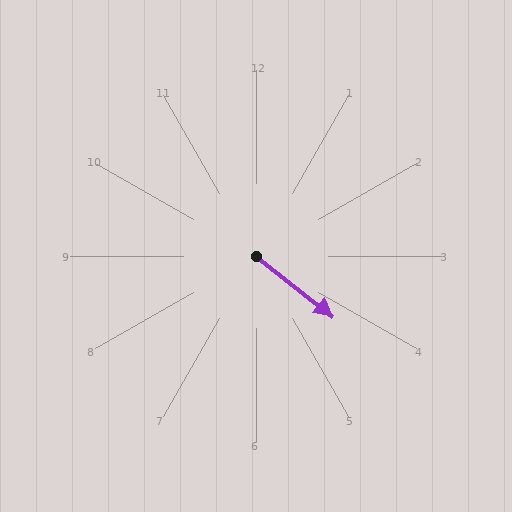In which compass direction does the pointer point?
Southeast.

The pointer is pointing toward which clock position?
Roughly 4 o'clock.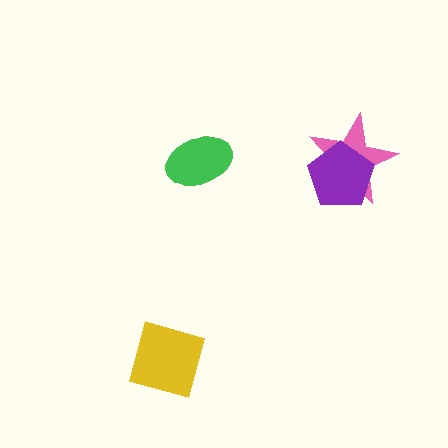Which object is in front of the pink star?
The purple pentagon is in front of the pink star.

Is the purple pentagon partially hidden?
No, no other shape covers it.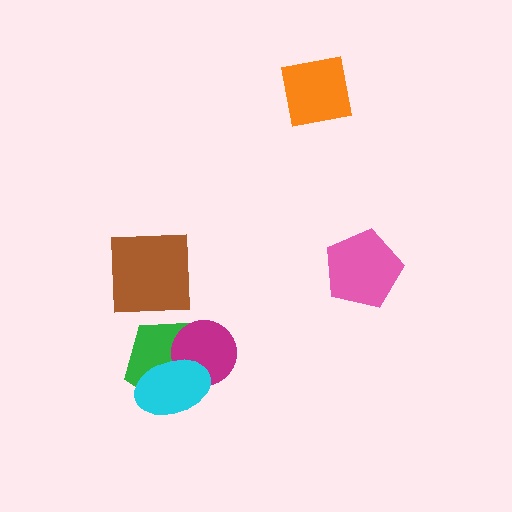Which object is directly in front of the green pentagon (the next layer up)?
The magenta circle is directly in front of the green pentagon.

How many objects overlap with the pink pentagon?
0 objects overlap with the pink pentagon.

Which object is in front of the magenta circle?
The cyan ellipse is in front of the magenta circle.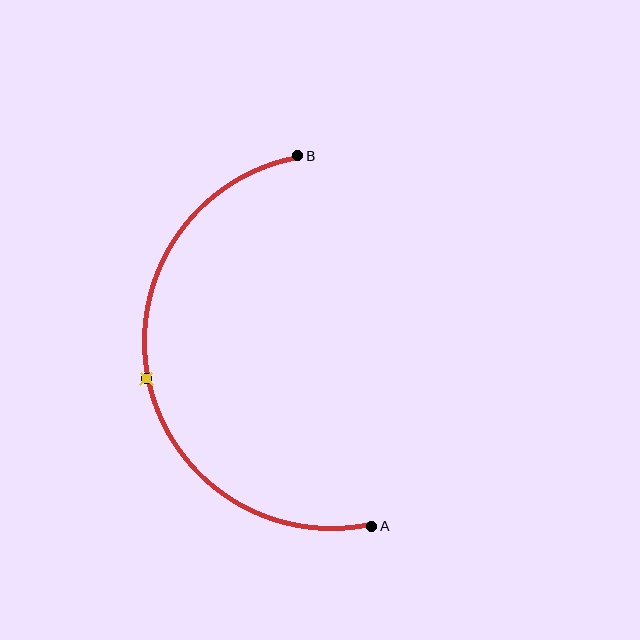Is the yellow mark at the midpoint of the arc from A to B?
Yes. The yellow mark lies on the arc at equal arc-length from both A and B — it is the arc midpoint.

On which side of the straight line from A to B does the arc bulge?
The arc bulges to the left of the straight line connecting A and B.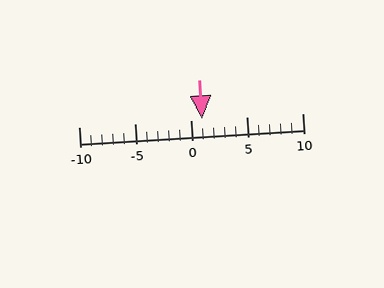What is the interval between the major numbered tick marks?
The major tick marks are spaced 5 units apart.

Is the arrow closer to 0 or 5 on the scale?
The arrow is closer to 0.